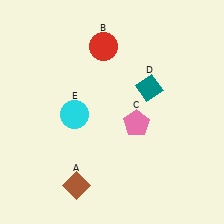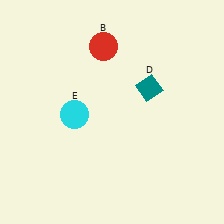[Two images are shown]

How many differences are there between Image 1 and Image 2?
There are 2 differences between the two images.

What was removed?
The pink pentagon (C), the brown diamond (A) were removed in Image 2.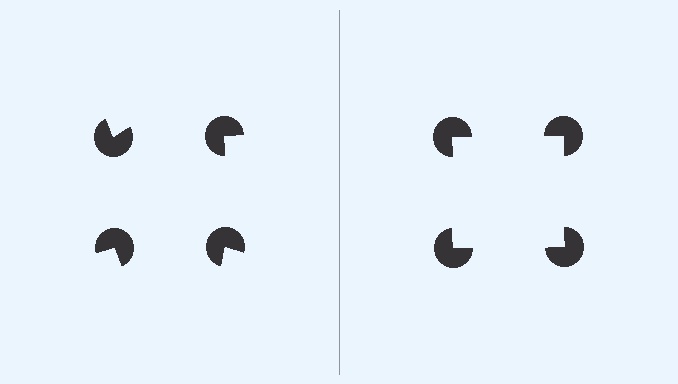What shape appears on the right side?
An illusory square.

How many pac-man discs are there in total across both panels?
8 — 4 on each side.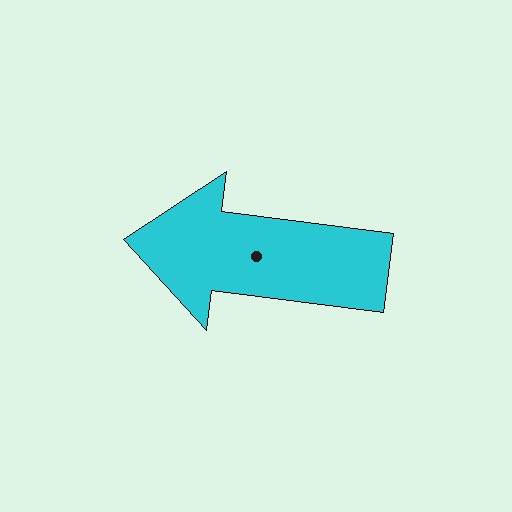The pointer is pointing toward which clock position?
Roughly 9 o'clock.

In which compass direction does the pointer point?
West.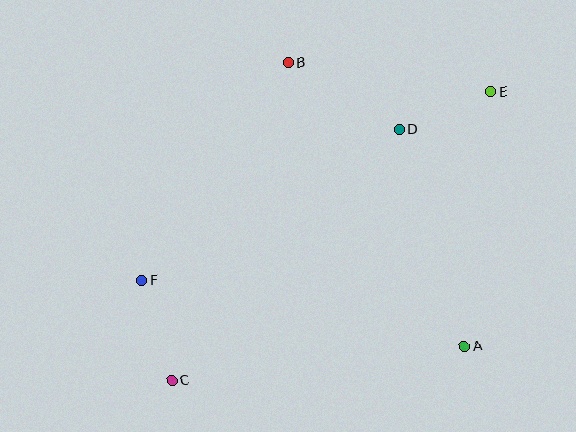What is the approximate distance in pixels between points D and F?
The distance between D and F is approximately 298 pixels.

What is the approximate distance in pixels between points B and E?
The distance between B and E is approximately 204 pixels.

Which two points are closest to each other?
Points D and E are closest to each other.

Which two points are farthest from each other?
Points C and E are farthest from each other.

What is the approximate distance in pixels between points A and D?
The distance between A and D is approximately 226 pixels.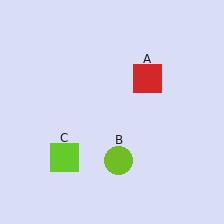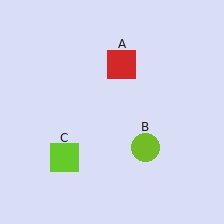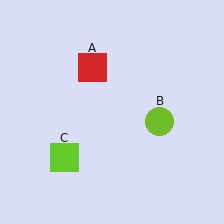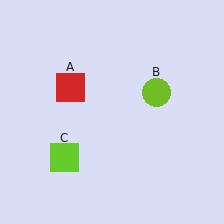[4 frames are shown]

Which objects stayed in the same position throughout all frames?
Lime square (object C) remained stationary.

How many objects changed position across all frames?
2 objects changed position: red square (object A), lime circle (object B).